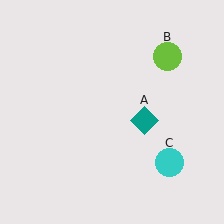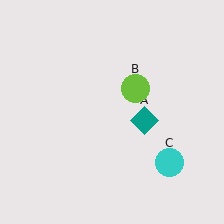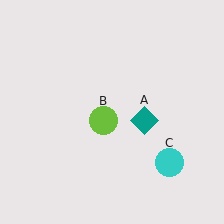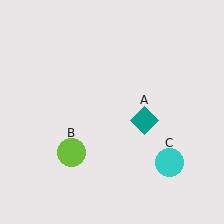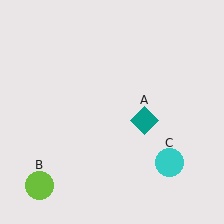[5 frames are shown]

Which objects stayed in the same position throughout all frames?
Teal diamond (object A) and cyan circle (object C) remained stationary.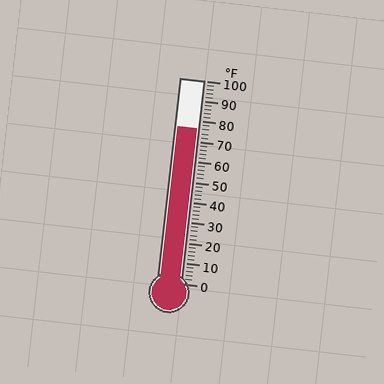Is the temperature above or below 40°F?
The temperature is above 40°F.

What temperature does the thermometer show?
The thermometer shows approximately 76°F.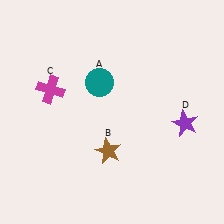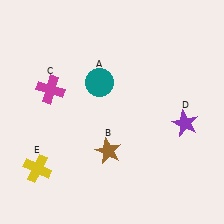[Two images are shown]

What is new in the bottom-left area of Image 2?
A yellow cross (E) was added in the bottom-left area of Image 2.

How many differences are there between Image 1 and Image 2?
There is 1 difference between the two images.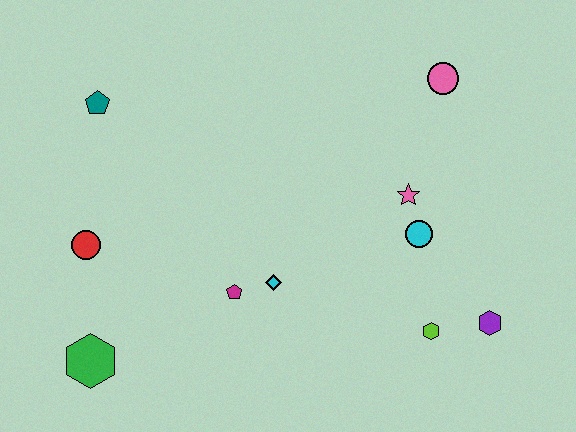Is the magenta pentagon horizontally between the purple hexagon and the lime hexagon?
No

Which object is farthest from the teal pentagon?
The purple hexagon is farthest from the teal pentagon.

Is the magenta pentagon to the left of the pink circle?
Yes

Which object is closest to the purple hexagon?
The lime hexagon is closest to the purple hexagon.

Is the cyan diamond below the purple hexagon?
No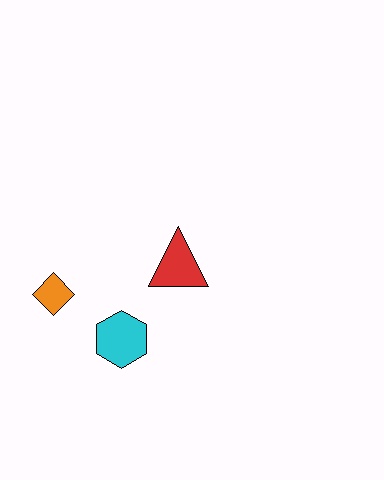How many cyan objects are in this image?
There is 1 cyan object.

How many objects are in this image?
There are 3 objects.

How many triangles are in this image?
There is 1 triangle.